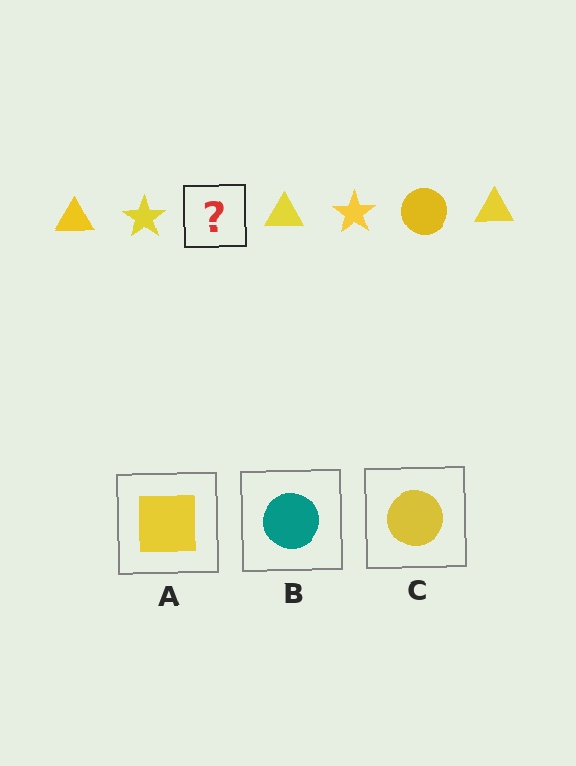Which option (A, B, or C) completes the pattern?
C.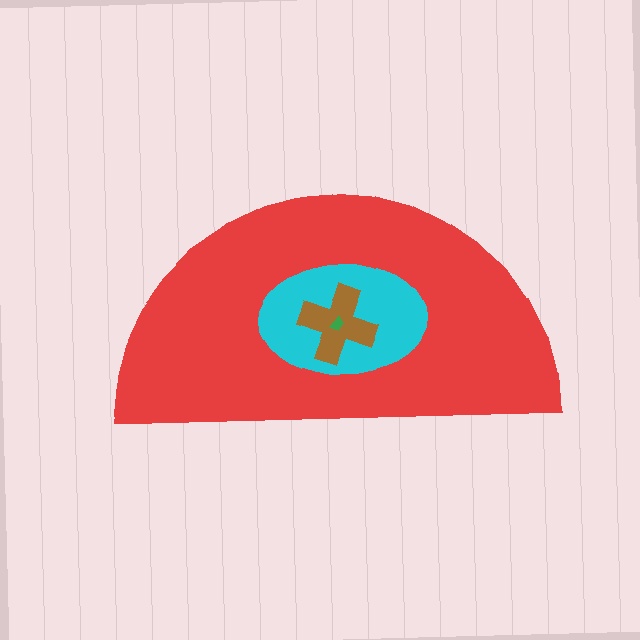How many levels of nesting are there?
4.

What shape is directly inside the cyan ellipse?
The brown cross.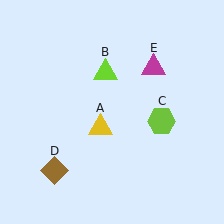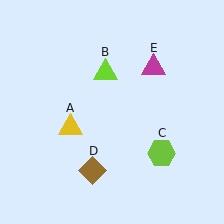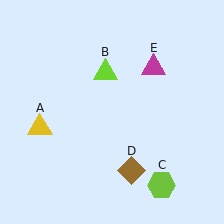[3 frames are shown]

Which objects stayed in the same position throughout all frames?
Lime triangle (object B) and magenta triangle (object E) remained stationary.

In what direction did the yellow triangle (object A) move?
The yellow triangle (object A) moved left.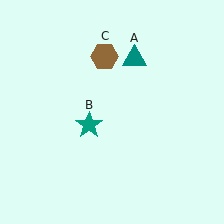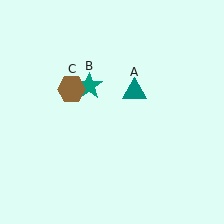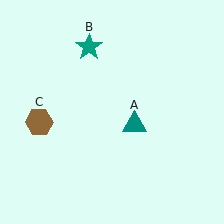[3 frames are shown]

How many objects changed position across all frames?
3 objects changed position: teal triangle (object A), teal star (object B), brown hexagon (object C).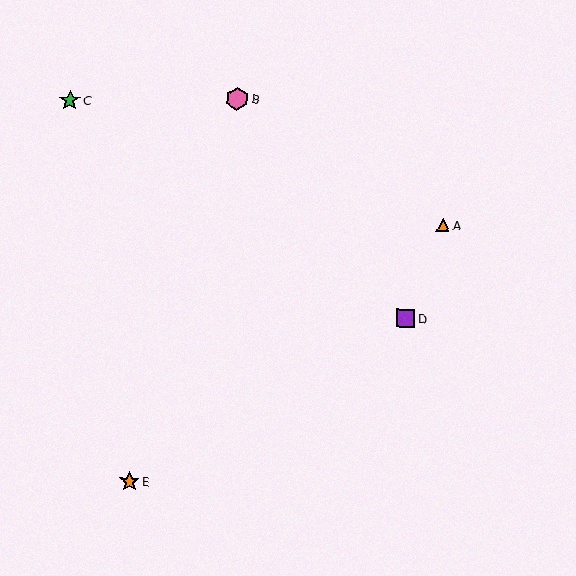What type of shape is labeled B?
Shape B is a pink hexagon.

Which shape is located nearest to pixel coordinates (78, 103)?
The green star (labeled C) at (70, 101) is nearest to that location.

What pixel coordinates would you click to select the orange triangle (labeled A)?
Click at (443, 226) to select the orange triangle A.